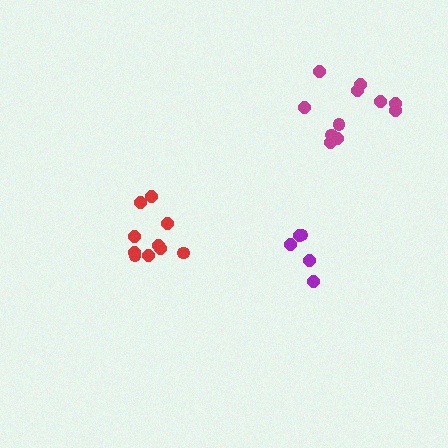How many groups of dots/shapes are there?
There are 3 groups.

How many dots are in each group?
Group 1: 5 dots, Group 2: 10 dots, Group 3: 11 dots (26 total).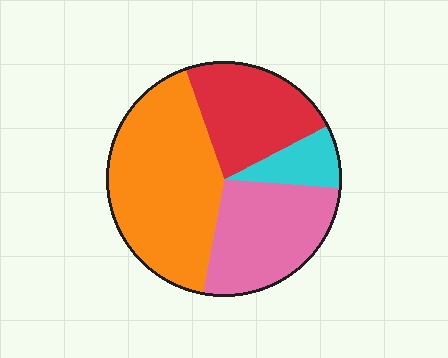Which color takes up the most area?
Orange, at roughly 40%.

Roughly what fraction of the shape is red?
Red takes up about one quarter (1/4) of the shape.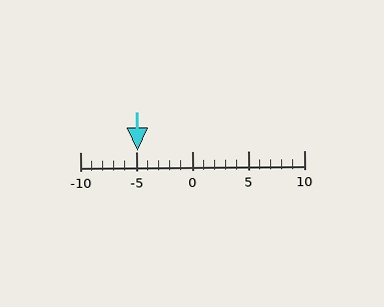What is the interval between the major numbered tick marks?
The major tick marks are spaced 5 units apart.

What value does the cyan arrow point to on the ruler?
The cyan arrow points to approximately -5.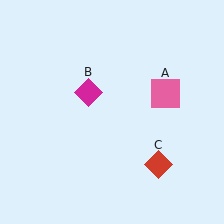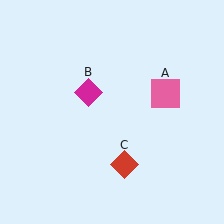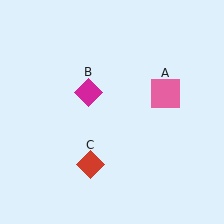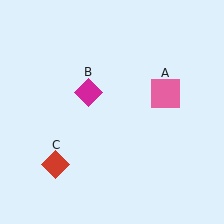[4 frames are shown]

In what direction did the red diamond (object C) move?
The red diamond (object C) moved left.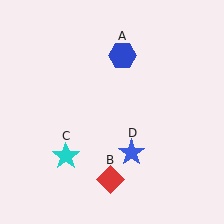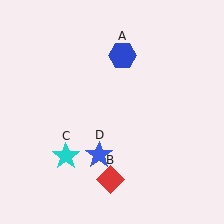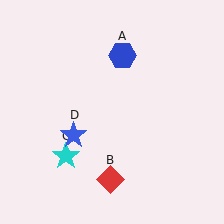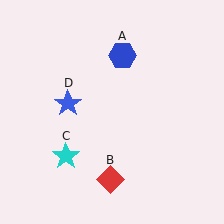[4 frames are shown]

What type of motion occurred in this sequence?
The blue star (object D) rotated clockwise around the center of the scene.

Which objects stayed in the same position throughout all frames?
Blue hexagon (object A) and red diamond (object B) and cyan star (object C) remained stationary.